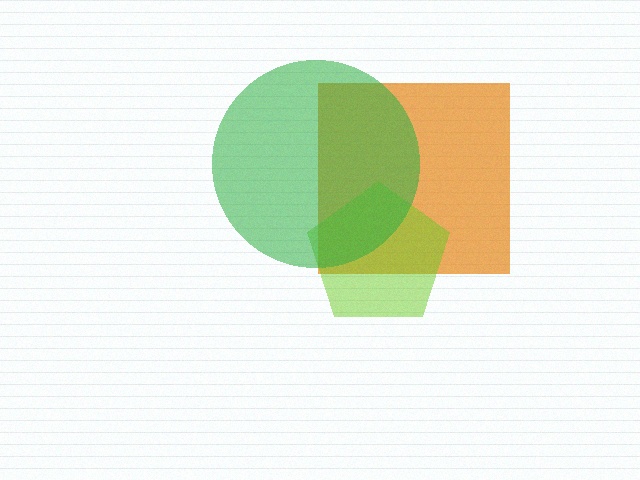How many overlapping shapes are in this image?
There are 3 overlapping shapes in the image.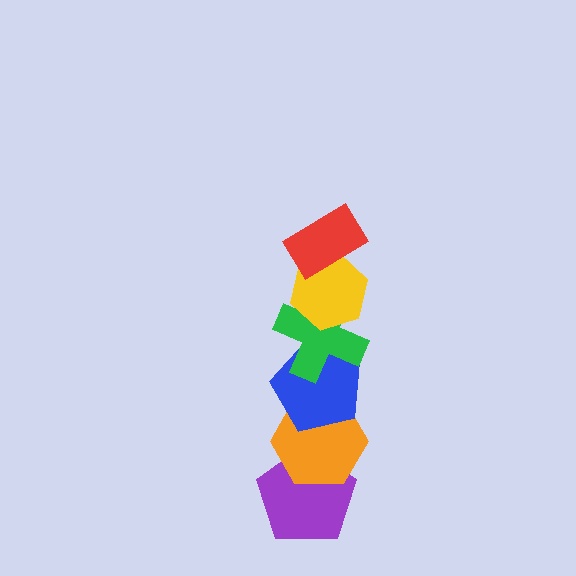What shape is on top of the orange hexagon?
The blue pentagon is on top of the orange hexagon.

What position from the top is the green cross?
The green cross is 3rd from the top.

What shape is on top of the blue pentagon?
The green cross is on top of the blue pentagon.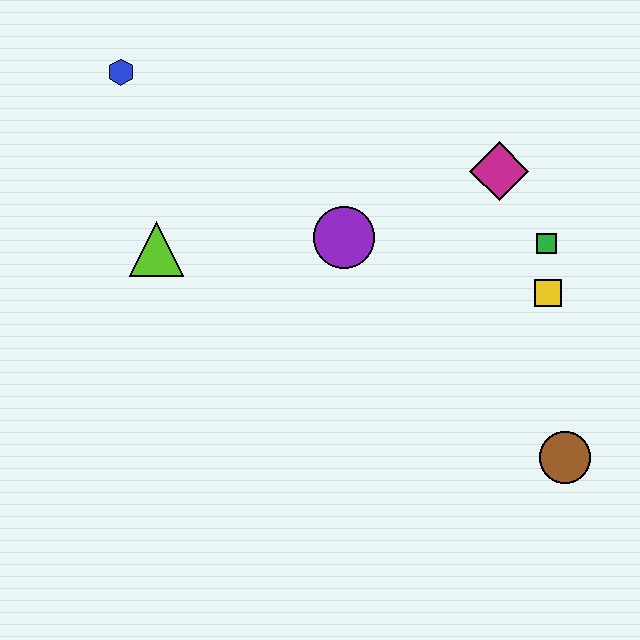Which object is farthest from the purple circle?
The brown circle is farthest from the purple circle.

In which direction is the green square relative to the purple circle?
The green square is to the right of the purple circle.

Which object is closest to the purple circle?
The magenta diamond is closest to the purple circle.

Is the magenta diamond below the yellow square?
No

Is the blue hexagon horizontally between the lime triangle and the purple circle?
No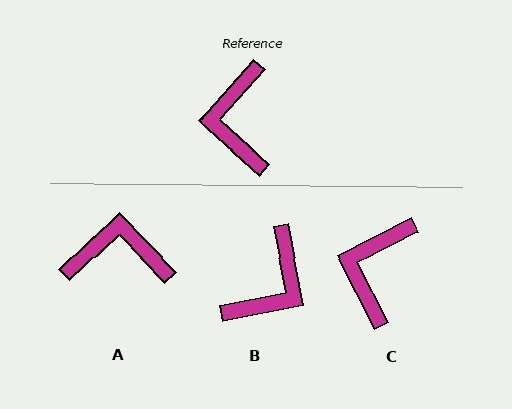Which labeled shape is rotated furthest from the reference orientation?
B, about 143 degrees away.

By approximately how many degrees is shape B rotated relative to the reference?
Approximately 143 degrees counter-clockwise.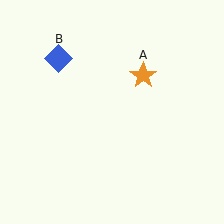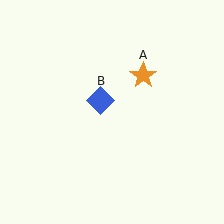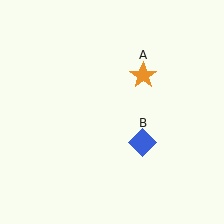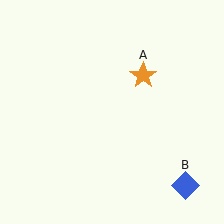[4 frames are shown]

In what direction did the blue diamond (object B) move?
The blue diamond (object B) moved down and to the right.